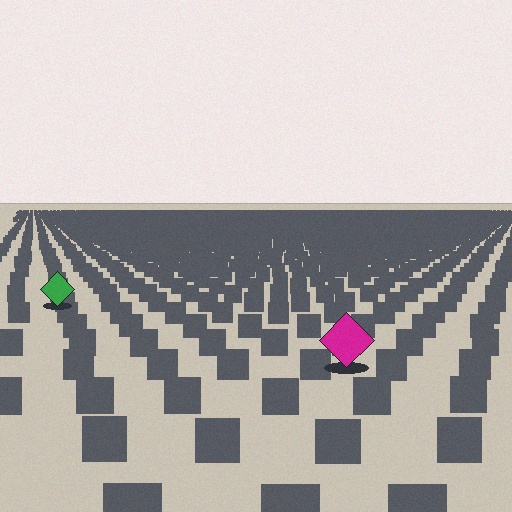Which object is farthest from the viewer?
The green diamond is farthest from the viewer. It appears smaller and the ground texture around it is denser.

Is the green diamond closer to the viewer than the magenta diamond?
No. The magenta diamond is closer — you can tell from the texture gradient: the ground texture is coarser near it.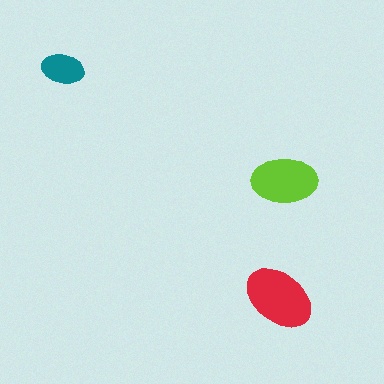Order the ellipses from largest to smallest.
the red one, the lime one, the teal one.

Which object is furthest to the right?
The lime ellipse is rightmost.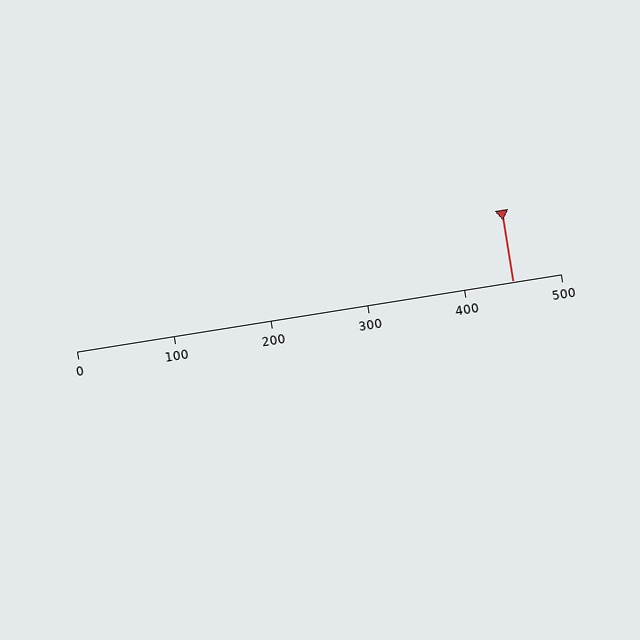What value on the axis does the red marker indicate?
The marker indicates approximately 450.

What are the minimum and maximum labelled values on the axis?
The axis runs from 0 to 500.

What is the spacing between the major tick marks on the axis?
The major ticks are spaced 100 apart.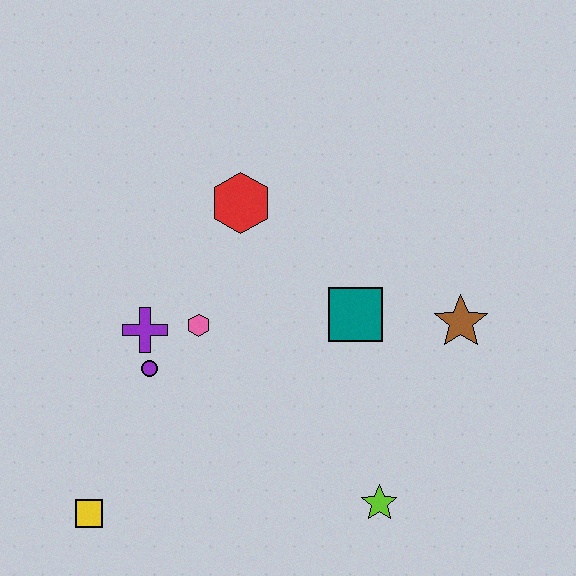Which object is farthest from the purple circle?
The brown star is farthest from the purple circle.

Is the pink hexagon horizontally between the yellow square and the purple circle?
No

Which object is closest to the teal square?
The brown star is closest to the teal square.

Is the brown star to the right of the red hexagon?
Yes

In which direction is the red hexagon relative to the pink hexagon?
The red hexagon is above the pink hexagon.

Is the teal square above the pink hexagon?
Yes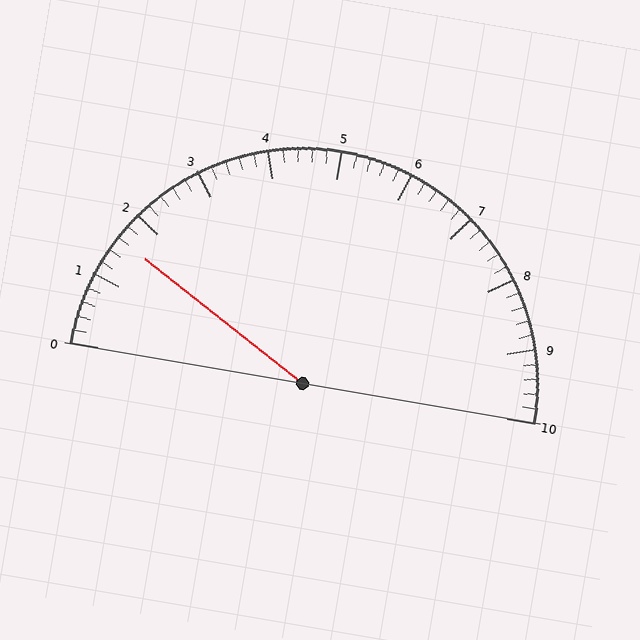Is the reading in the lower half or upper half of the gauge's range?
The reading is in the lower half of the range (0 to 10).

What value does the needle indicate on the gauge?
The needle indicates approximately 1.6.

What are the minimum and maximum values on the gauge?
The gauge ranges from 0 to 10.